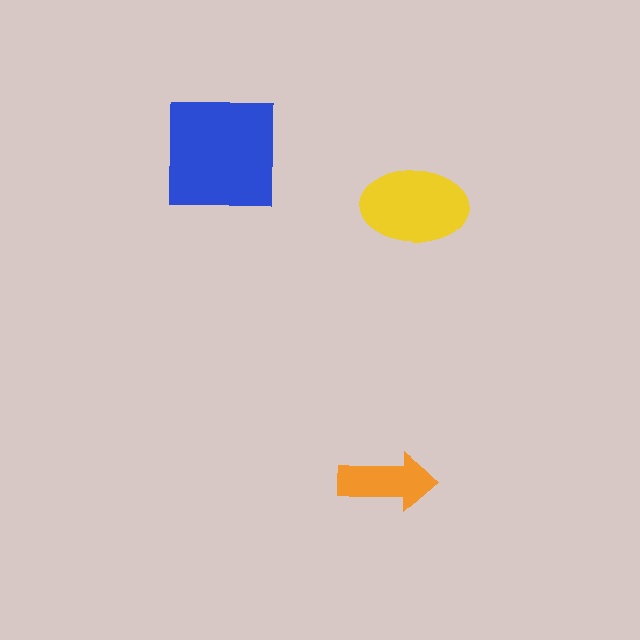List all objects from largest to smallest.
The blue square, the yellow ellipse, the orange arrow.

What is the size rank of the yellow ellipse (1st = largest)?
2nd.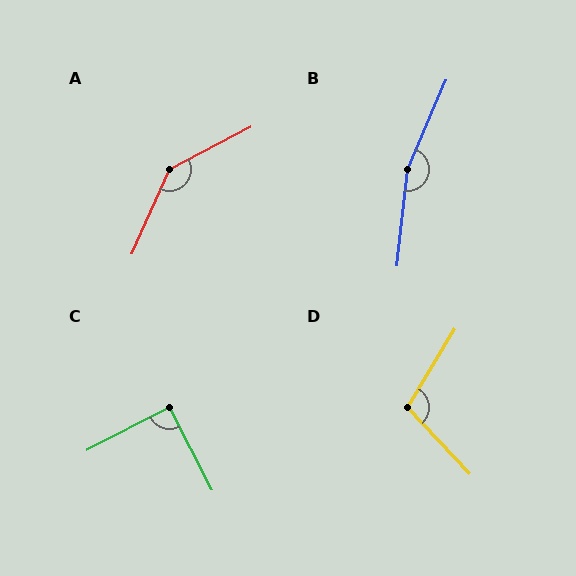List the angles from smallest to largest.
C (90°), D (106°), A (142°), B (162°).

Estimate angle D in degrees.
Approximately 106 degrees.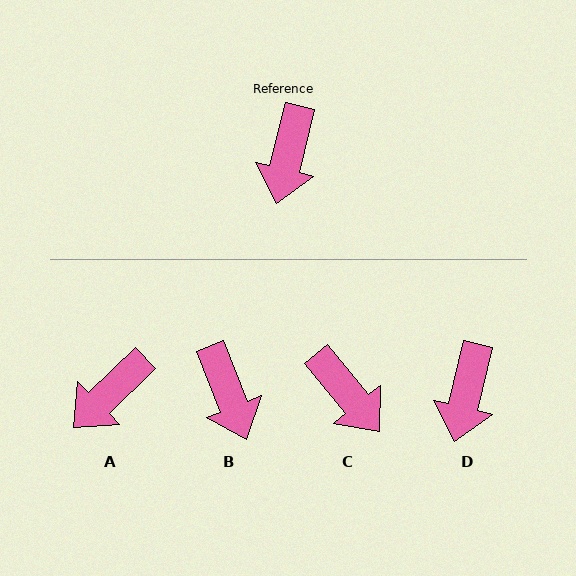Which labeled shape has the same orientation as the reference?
D.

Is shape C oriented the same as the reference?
No, it is off by about 53 degrees.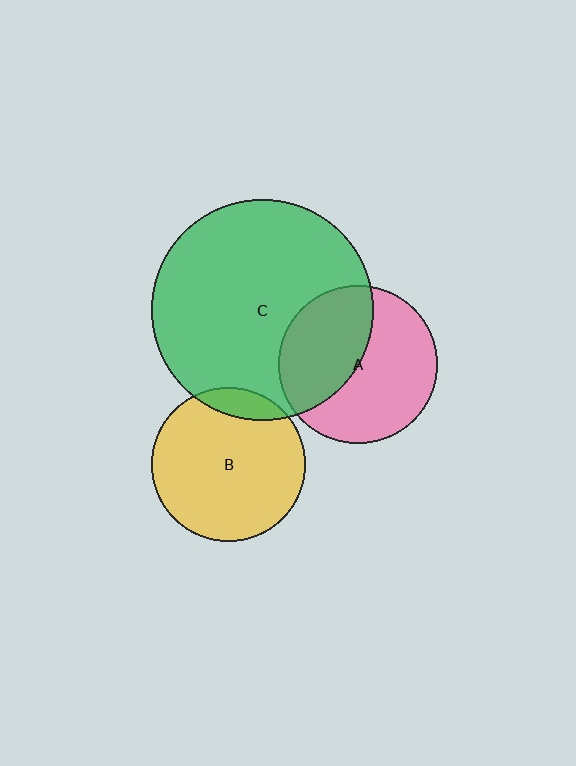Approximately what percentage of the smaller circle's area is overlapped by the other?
Approximately 10%.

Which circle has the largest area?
Circle C (green).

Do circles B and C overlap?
Yes.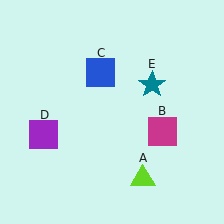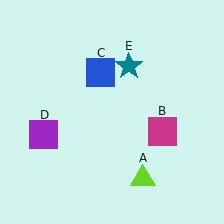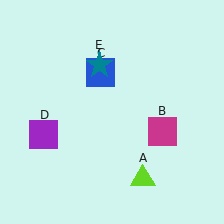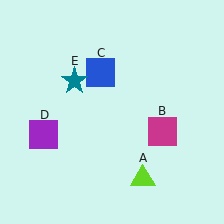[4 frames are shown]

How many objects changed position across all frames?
1 object changed position: teal star (object E).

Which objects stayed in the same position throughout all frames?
Lime triangle (object A) and magenta square (object B) and blue square (object C) and purple square (object D) remained stationary.